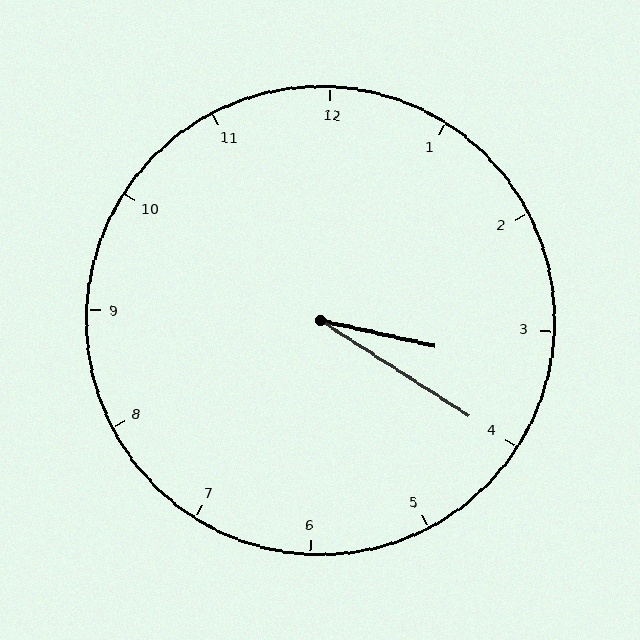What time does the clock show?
3:20.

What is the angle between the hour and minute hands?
Approximately 20 degrees.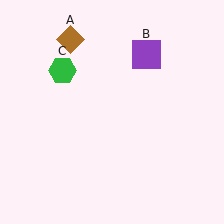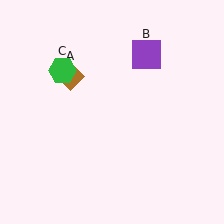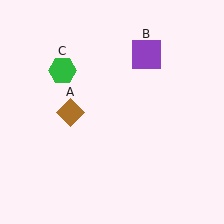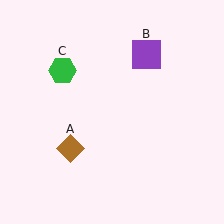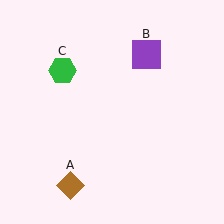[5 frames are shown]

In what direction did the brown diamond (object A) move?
The brown diamond (object A) moved down.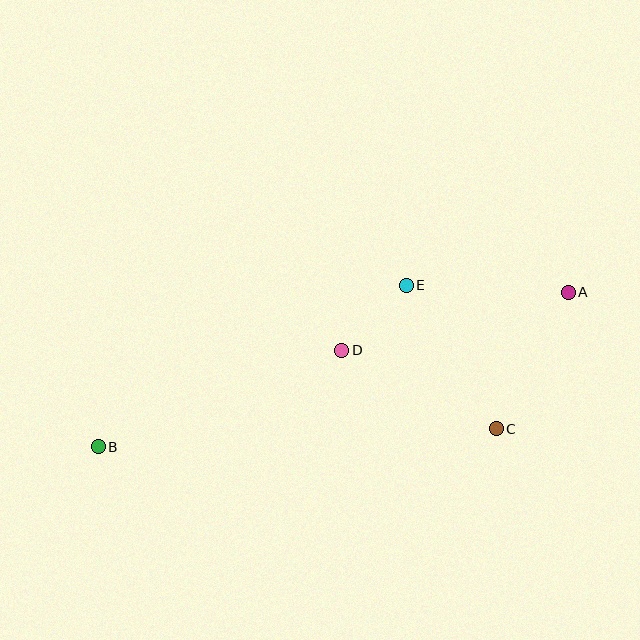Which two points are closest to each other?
Points D and E are closest to each other.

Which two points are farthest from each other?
Points A and B are farthest from each other.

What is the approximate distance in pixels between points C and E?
The distance between C and E is approximately 169 pixels.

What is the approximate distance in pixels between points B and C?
The distance between B and C is approximately 399 pixels.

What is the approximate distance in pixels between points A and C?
The distance between A and C is approximately 154 pixels.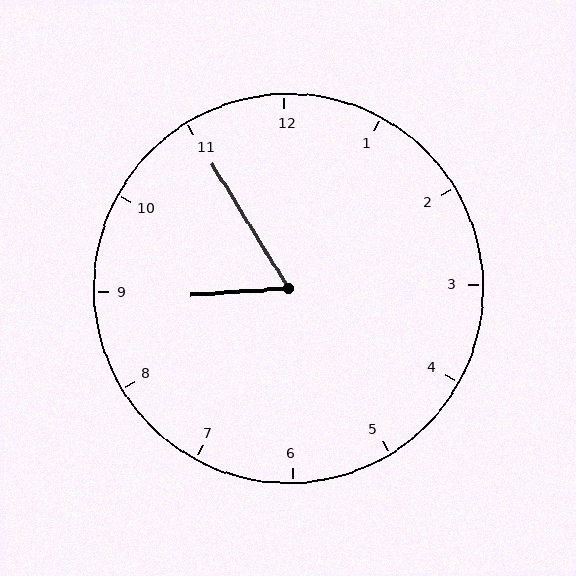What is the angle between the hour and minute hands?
Approximately 62 degrees.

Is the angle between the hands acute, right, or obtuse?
It is acute.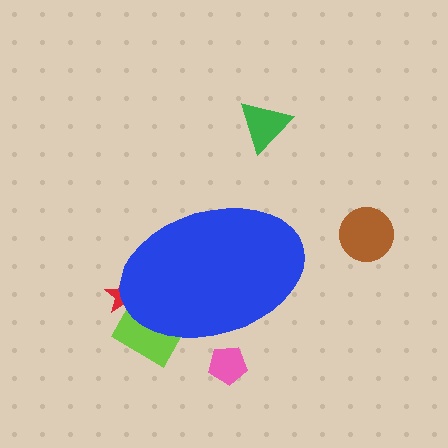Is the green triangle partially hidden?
No, the green triangle is fully visible.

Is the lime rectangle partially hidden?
Yes, the lime rectangle is partially hidden behind the blue ellipse.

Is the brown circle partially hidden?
No, the brown circle is fully visible.